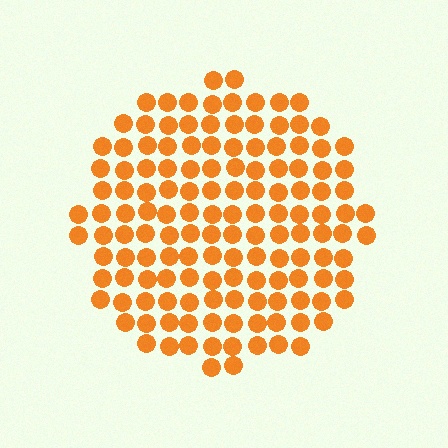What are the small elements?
The small elements are circles.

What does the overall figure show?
The overall figure shows a circle.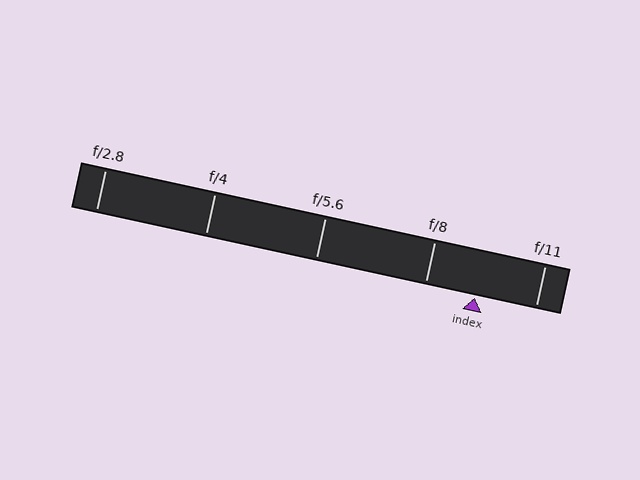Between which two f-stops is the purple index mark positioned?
The index mark is between f/8 and f/11.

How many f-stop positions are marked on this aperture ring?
There are 5 f-stop positions marked.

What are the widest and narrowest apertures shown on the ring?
The widest aperture shown is f/2.8 and the narrowest is f/11.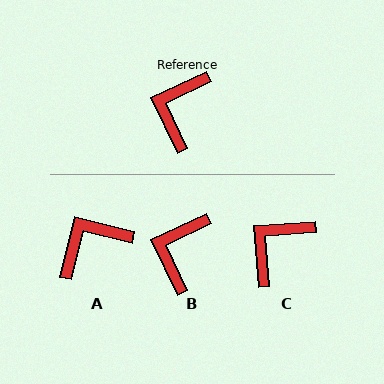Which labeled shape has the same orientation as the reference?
B.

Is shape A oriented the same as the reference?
No, it is off by about 39 degrees.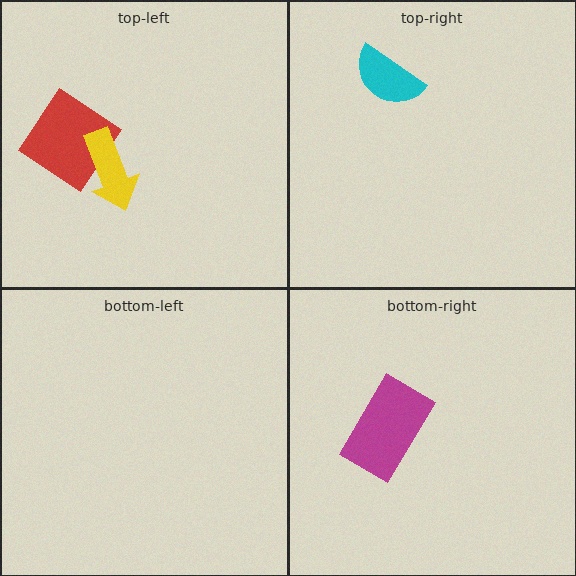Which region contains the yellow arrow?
The top-left region.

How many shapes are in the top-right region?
1.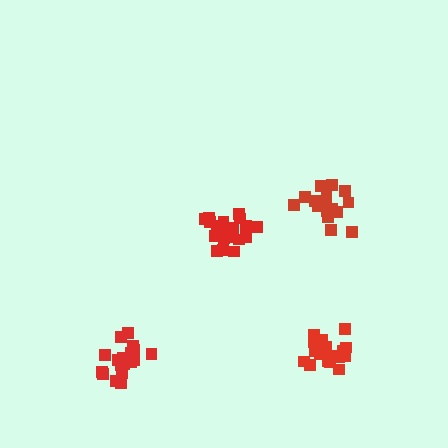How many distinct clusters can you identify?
There are 4 distinct clusters.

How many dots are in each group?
Group 1: 19 dots, Group 2: 20 dots, Group 3: 19 dots, Group 4: 17 dots (75 total).